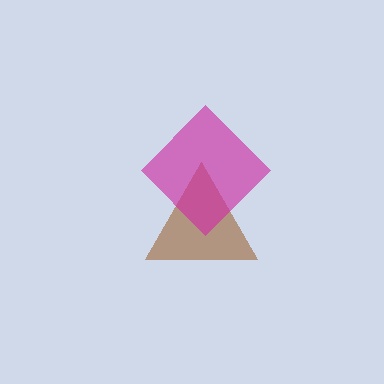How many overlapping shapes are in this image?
There are 2 overlapping shapes in the image.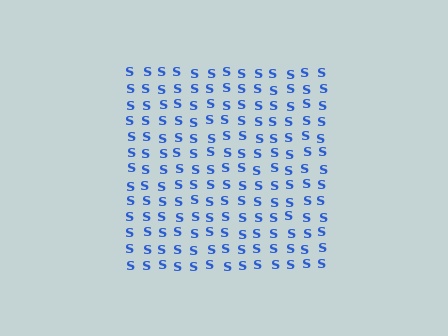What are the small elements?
The small elements are letter S's.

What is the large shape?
The large shape is a square.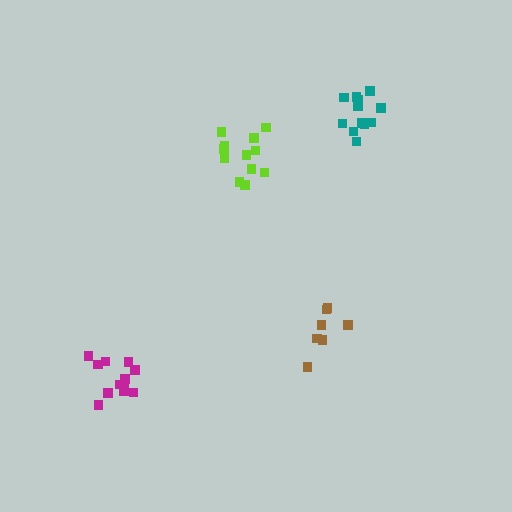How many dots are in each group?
Group 1: 12 dots, Group 2: 7 dots, Group 3: 12 dots, Group 4: 12 dots (43 total).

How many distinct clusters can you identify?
There are 4 distinct clusters.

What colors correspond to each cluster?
The clusters are colored: magenta, brown, lime, teal.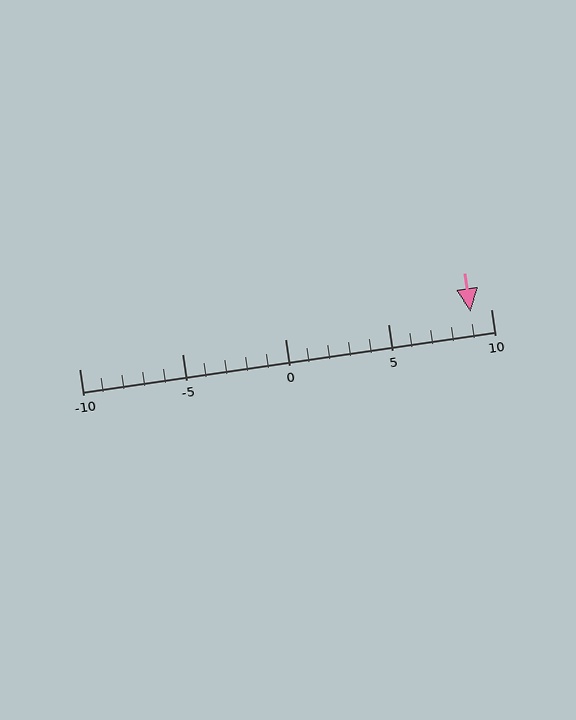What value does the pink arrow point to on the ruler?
The pink arrow points to approximately 9.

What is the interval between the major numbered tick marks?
The major tick marks are spaced 5 units apart.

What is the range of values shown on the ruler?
The ruler shows values from -10 to 10.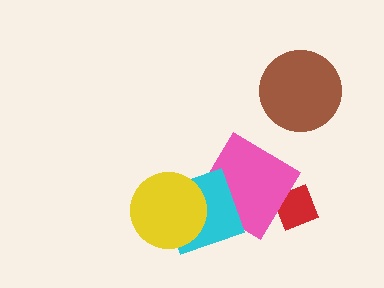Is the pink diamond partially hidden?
Yes, it is partially covered by another shape.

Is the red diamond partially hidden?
Yes, it is partially covered by another shape.